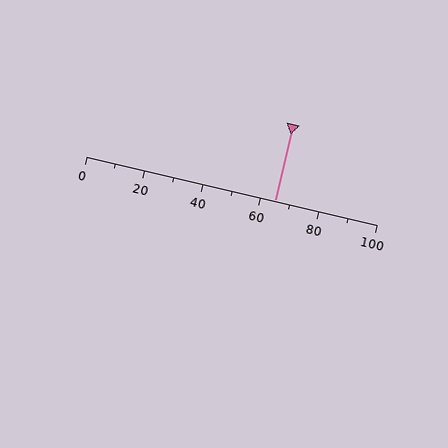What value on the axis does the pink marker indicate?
The marker indicates approximately 65.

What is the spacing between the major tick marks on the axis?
The major ticks are spaced 20 apart.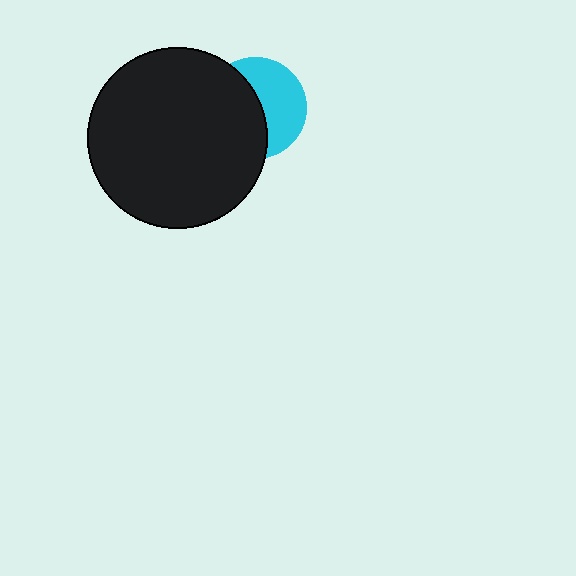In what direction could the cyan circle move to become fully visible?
The cyan circle could move right. That would shift it out from behind the black circle entirely.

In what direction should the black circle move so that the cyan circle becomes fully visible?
The black circle should move left. That is the shortest direction to clear the overlap and leave the cyan circle fully visible.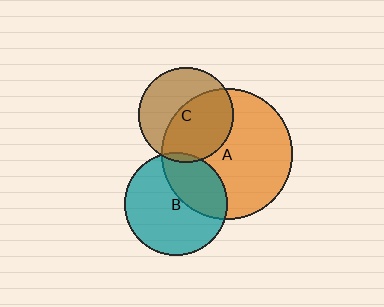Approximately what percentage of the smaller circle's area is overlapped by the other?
Approximately 35%.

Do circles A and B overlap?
Yes.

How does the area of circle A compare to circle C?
Approximately 1.9 times.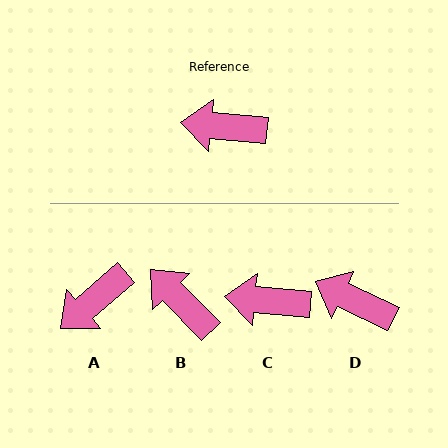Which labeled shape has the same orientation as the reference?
C.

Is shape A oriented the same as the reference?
No, it is off by about 46 degrees.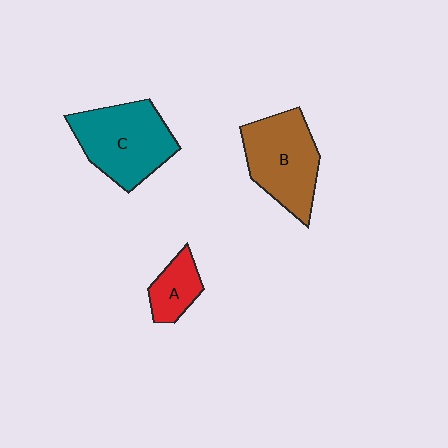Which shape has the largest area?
Shape C (teal).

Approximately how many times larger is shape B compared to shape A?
Approximately 2.3 times.